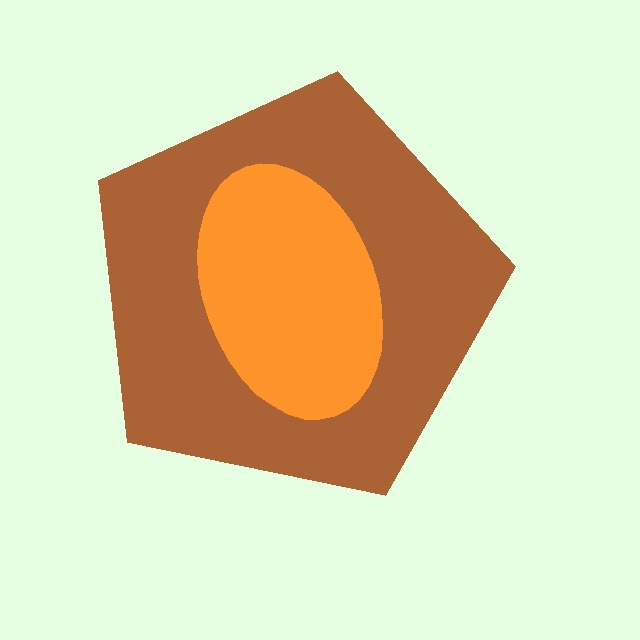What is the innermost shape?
The orange ellipse.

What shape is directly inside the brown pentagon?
The orange ellipse.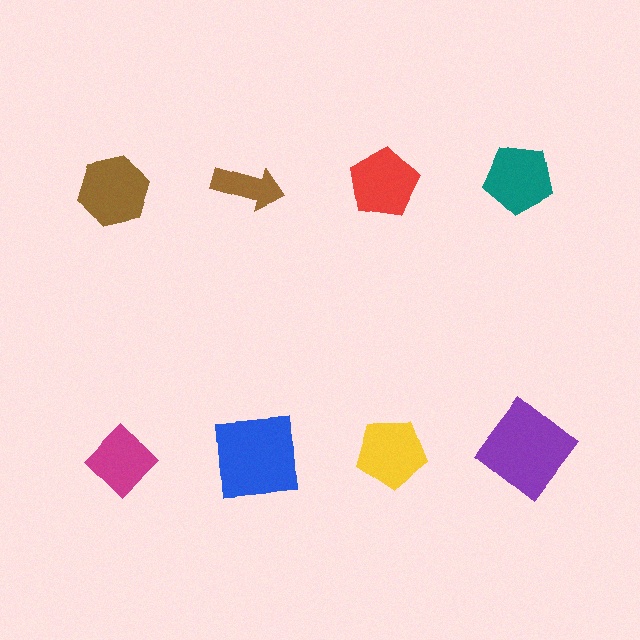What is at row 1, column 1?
A brown hexagon.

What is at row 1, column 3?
A red pentagon.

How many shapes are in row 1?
4 shapes.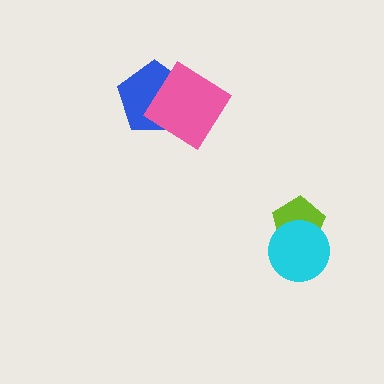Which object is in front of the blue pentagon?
The pink diamond is in front of the blue pentagon.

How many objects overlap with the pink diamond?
1 object overlaps with the pink diamond.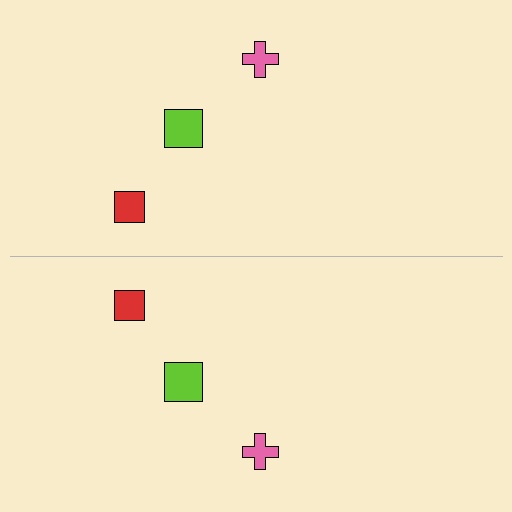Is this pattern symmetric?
Yes, this pattern has bilateral (reflection) symmetry.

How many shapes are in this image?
There are 6 shapes in this image.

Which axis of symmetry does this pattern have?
The pattern has a horizontal axis of symmetry running through the center of the image.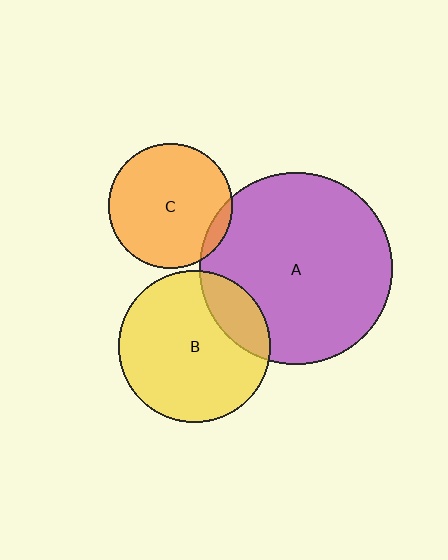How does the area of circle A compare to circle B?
Approximately 1.6 times.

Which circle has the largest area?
Circle A (purple).